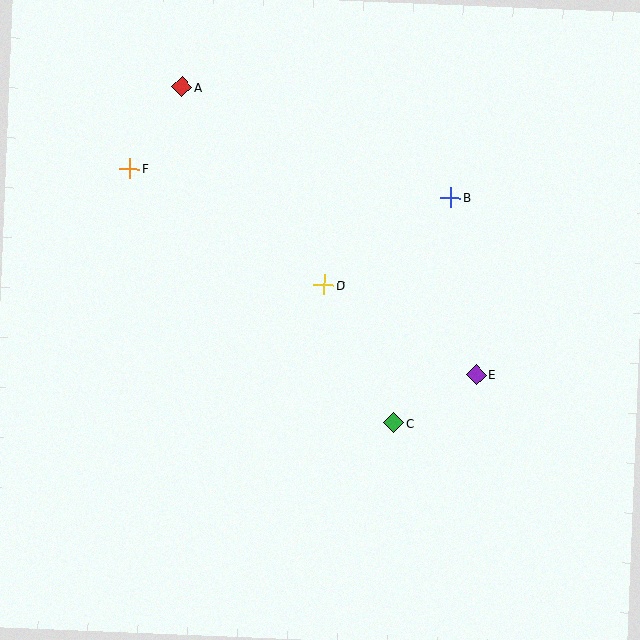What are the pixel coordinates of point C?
Point C is at (394, 423).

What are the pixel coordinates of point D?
Point D is at (324, 285).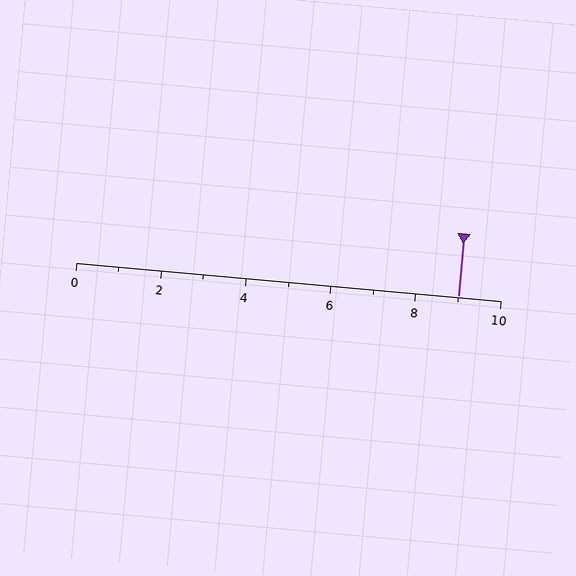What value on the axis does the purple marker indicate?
The marker indicates approximately 9.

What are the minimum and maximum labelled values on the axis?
The axis runs from 0 to 10.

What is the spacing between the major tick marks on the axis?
The major ticks are spaced 2 apart.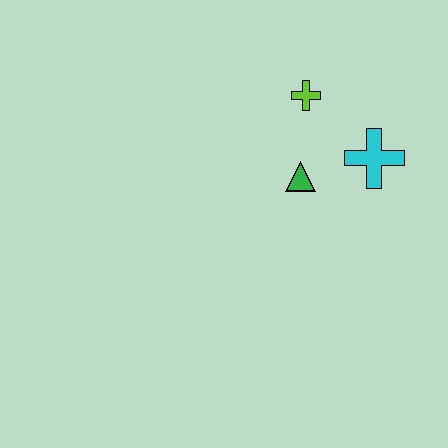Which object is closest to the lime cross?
The green triangle is closest to the lime cross.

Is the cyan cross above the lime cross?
No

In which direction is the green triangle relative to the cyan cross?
The green triangle is to the left of the cyan cross.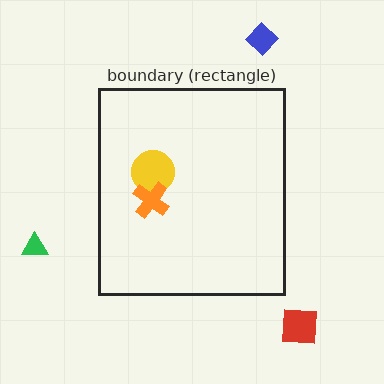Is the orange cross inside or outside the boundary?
Inside.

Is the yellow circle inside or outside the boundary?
Inside.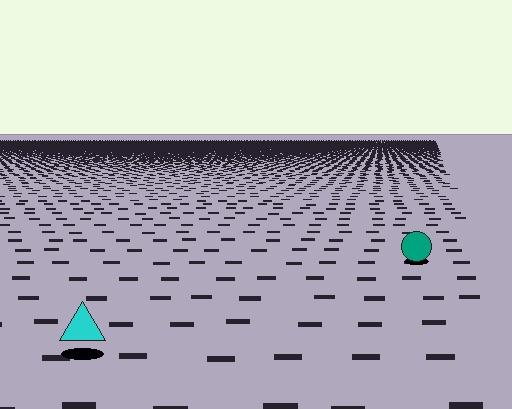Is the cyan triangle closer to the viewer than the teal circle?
Yes. The cyan triangle is closer — you can tell from the texture gradient: the ground texture is coarser near it.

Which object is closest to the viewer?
The cyan triangle is closest. The texture marks near it are larger and more spread out.